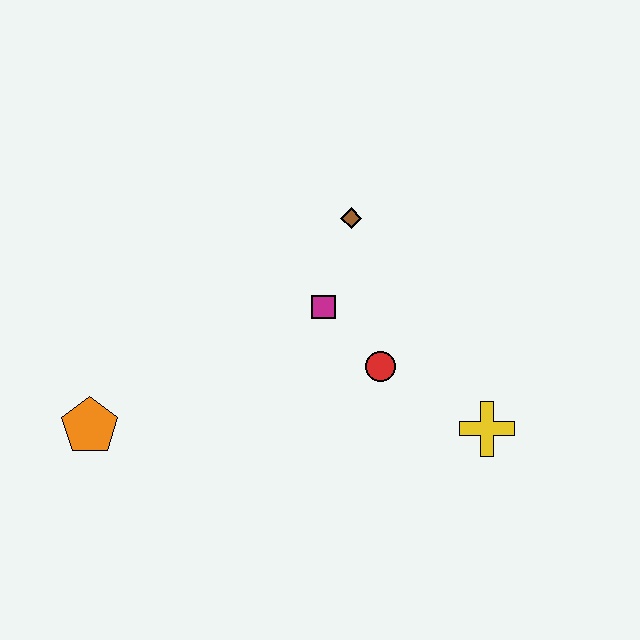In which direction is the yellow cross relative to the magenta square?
The yellow cross is to the right of the magenta square.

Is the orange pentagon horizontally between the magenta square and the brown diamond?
No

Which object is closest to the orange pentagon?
The magenta square is closest to the orange pentagon.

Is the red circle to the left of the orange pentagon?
No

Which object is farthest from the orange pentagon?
The yellow cross is farthest from the orange pentagon.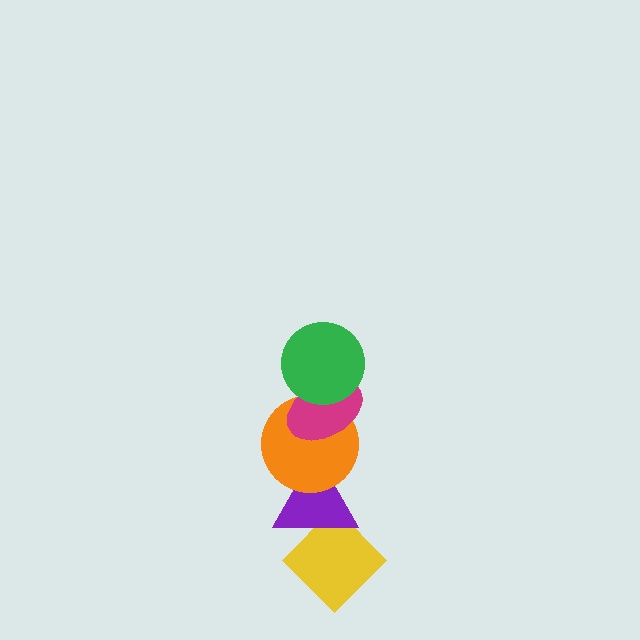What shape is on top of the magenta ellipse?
The green circle is on top of the magenta ellipse.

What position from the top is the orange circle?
The orange circle is 3rd from the top.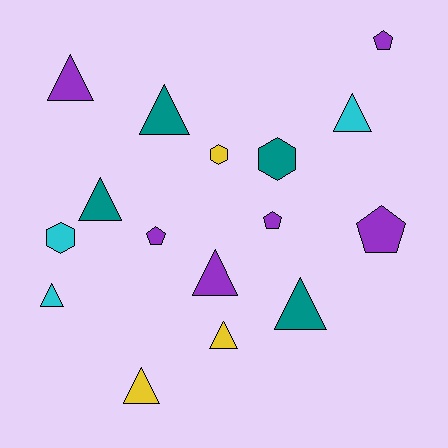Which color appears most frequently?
Purple, with 6 objects.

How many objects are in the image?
There are 16 objects.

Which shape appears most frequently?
Triangle, with 9 objects.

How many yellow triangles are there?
There are 2 yellow triangles.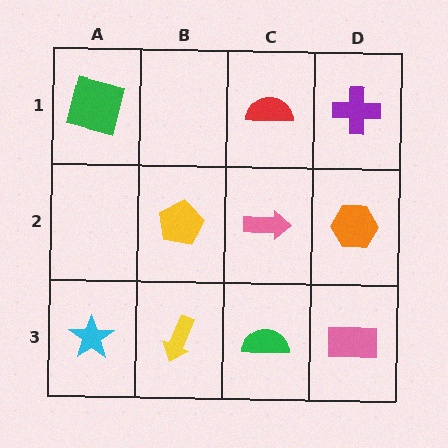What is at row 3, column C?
A green semicircle.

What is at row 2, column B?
A yellow pentagon.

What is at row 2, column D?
An orange hexagon.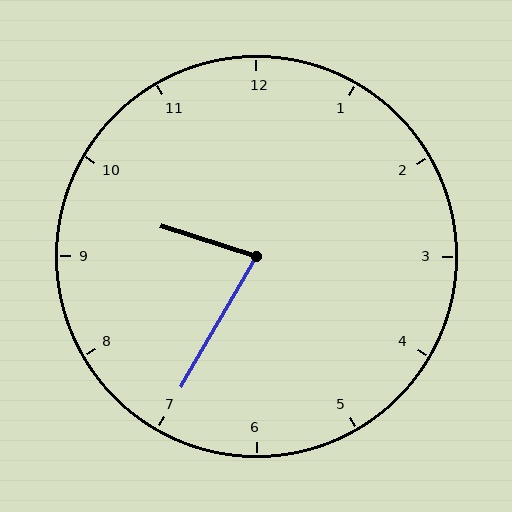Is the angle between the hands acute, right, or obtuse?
It is acute.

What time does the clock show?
9:35.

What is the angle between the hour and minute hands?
Approximately 78 degrees.